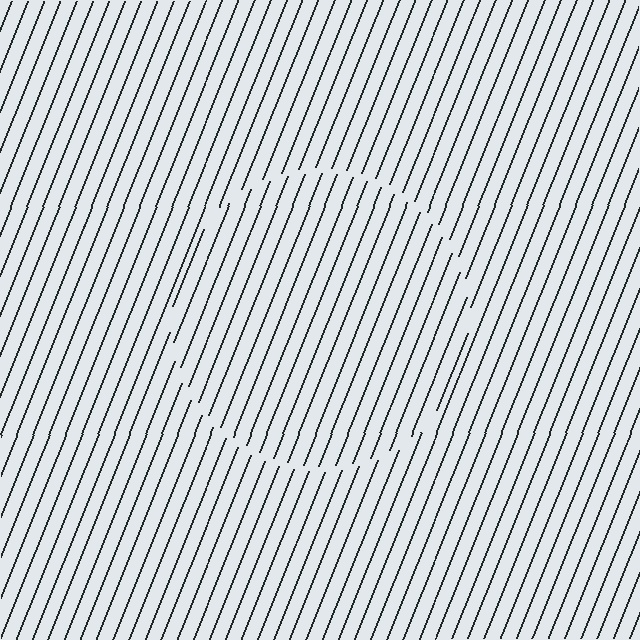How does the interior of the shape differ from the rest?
The interior of the shape contains the same grating, shifted by half a period — the contour is defined by the phase discontinuity where line-ends from the inner and outer gratings abut.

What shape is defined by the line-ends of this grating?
An illusory circle. The interior of the shape contains the same grating, shifted by half a period — the contour is defined by the phase discontinuity where line-ends from the inner and outer gratings abut.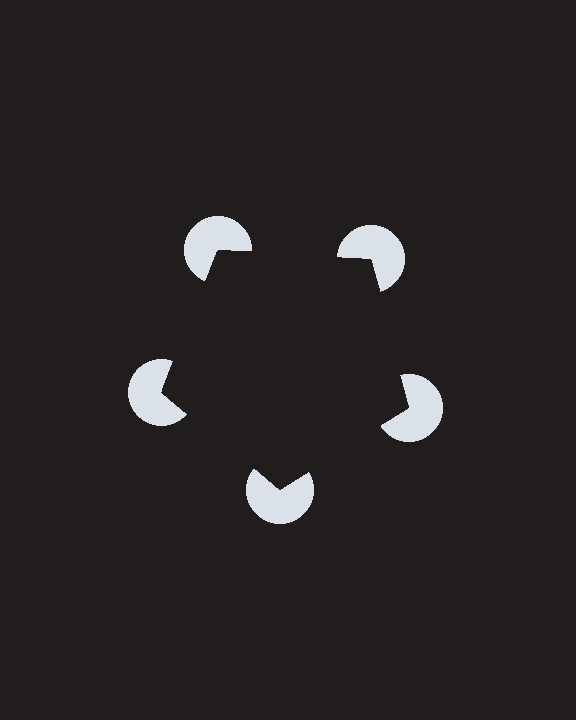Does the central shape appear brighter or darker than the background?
It typically appears slightly darker than the background, even though no actual brightness change is drawn.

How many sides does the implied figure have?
5 sides.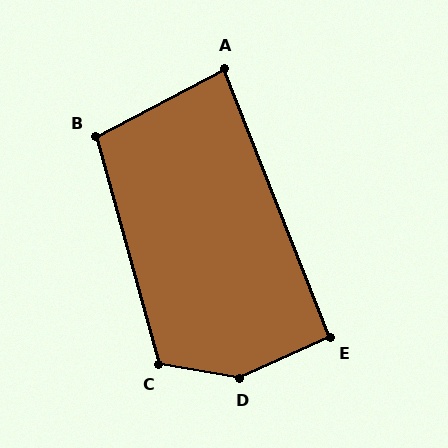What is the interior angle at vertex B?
Approximately 102 degrees (obtuse).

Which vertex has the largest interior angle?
D, at approximately 146 degrees.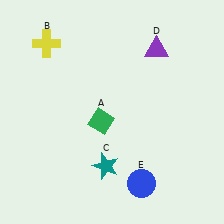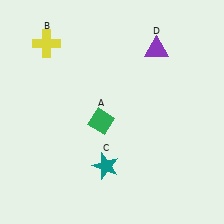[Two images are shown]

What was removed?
The blue circle (E) was removed in Image 2.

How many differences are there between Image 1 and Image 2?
There is 1 difference between the two images.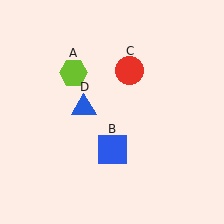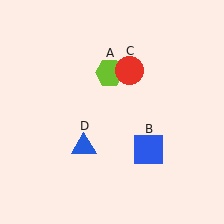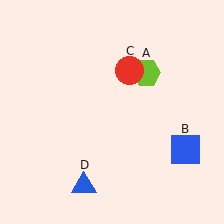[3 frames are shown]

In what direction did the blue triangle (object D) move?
The blue triangle (object D) moved down.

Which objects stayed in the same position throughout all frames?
Red circle (object C) remained stationary.